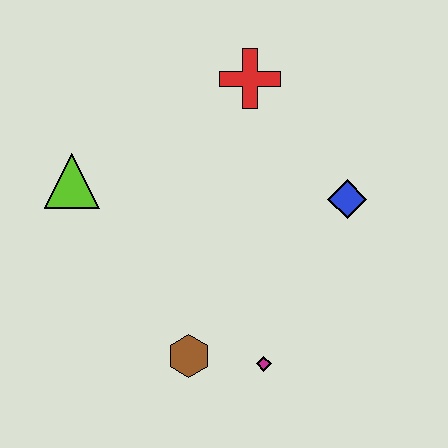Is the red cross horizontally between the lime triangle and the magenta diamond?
Yes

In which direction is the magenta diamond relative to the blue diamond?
The magenta diamond is below the blue diamond.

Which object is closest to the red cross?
The blue diamond is closest to the red cross.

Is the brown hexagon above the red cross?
No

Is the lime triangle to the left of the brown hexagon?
Yes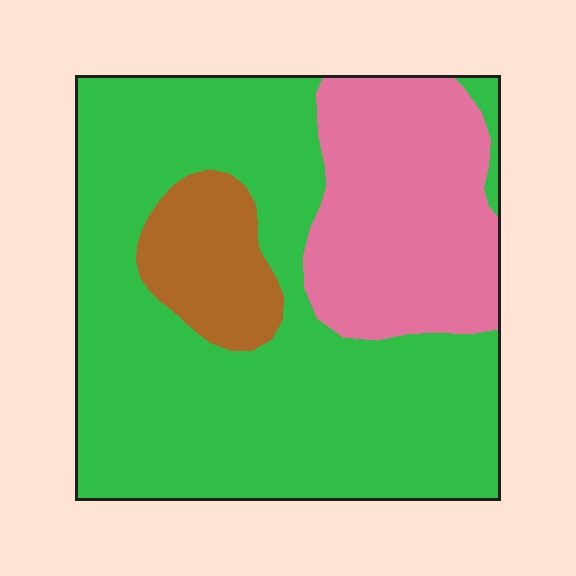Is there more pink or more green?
Green.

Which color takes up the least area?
Brown, at roughly 10%.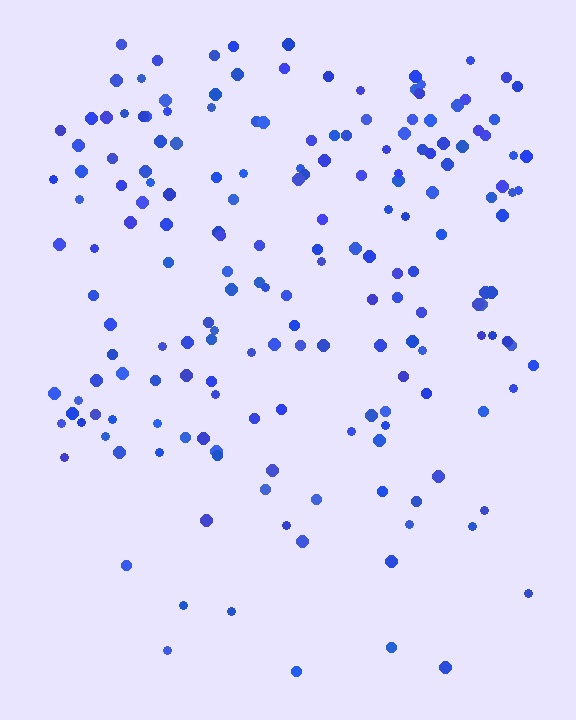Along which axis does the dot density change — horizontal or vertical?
Vertical.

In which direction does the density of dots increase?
From bottom to top, with the top side densest.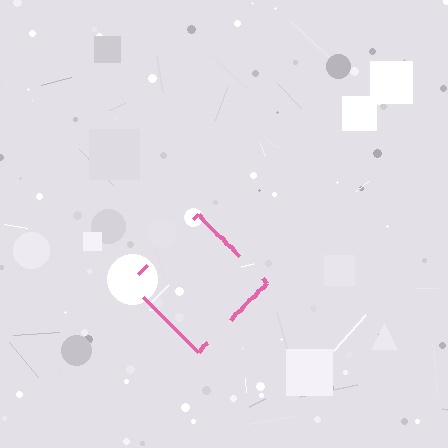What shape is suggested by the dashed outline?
The dashed outline suggests a diamond.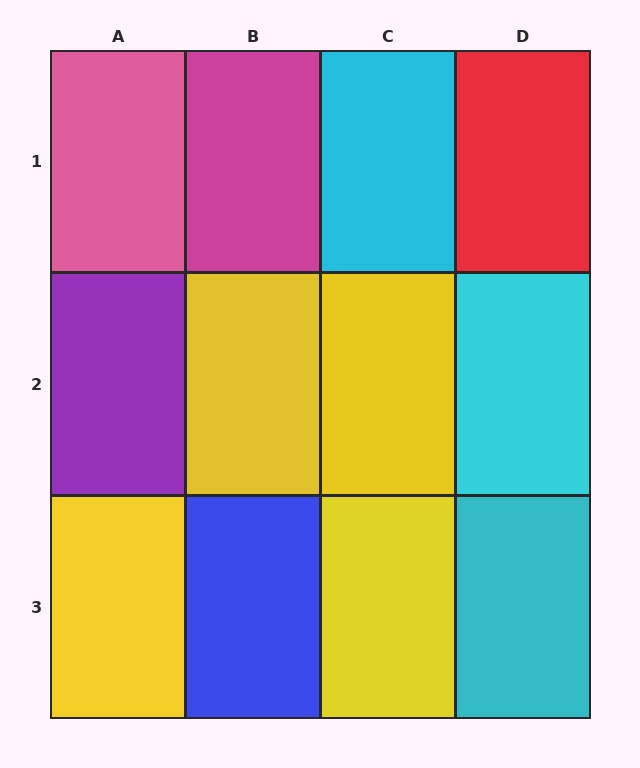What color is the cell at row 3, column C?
Yellow.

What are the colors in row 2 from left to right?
Purple, yellow, yellow, cyan.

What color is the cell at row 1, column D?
Red.